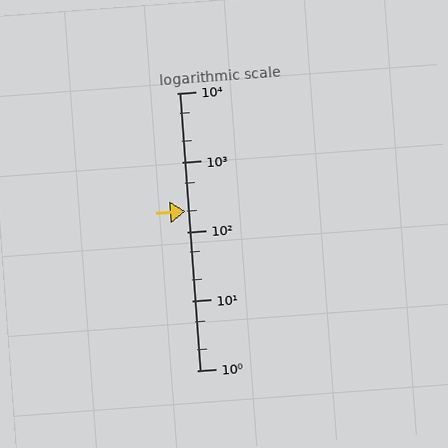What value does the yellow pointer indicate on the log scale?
The pointer indicates approximately 200.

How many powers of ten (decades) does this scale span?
The scale spans 4 decades, from 1 to 10000.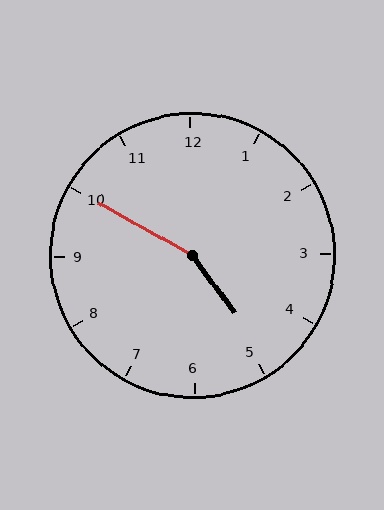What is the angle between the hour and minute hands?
Approximately 155 degrees.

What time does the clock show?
4:50.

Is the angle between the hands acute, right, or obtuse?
It is obtuse.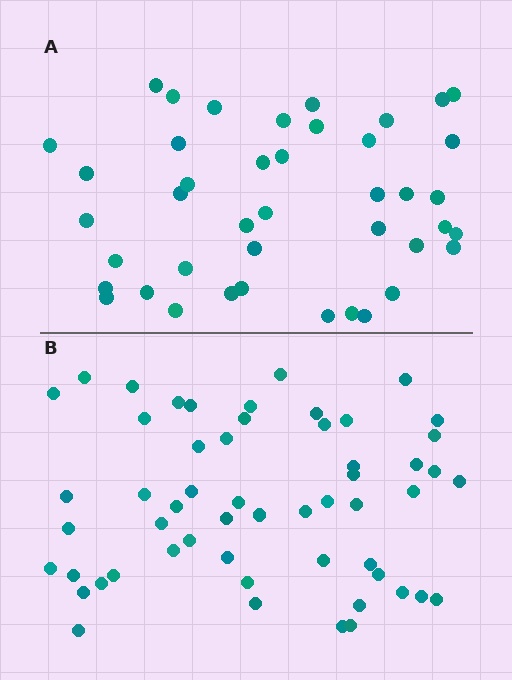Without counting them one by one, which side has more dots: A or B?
Region B (the bottom region) has more dots.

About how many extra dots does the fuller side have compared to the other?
Region B has approximately 15 more dots than region A.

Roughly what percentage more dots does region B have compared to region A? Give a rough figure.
About 30% more.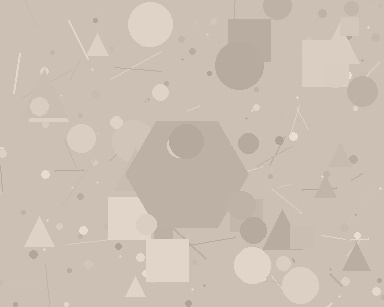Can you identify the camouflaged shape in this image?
The camouflaged shape is a hexagon.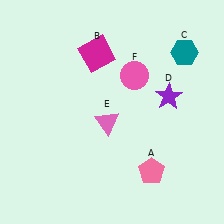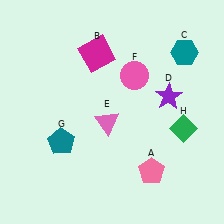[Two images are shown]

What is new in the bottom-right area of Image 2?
A green diamond (H) was added in the bottom-right area of Image 2.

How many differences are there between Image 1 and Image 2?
There are 2 differences between the two images.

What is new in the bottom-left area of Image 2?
A teal pentagon (G) was added in the bottom-left area of Image 2.